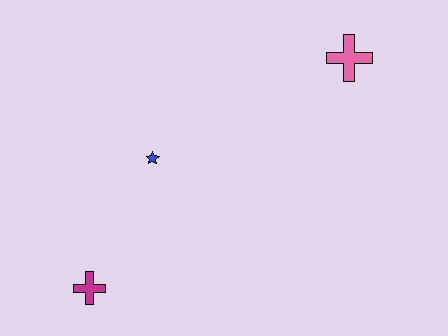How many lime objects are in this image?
There are no lime objects.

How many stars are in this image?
There is 1 star.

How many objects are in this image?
There are 3 objects.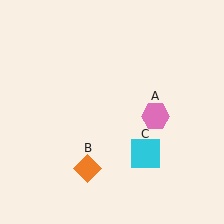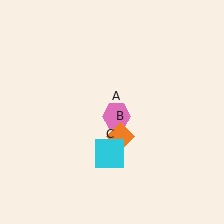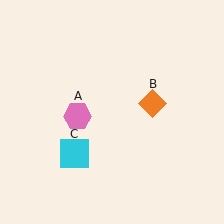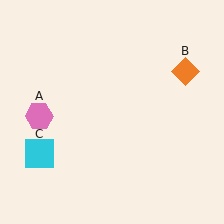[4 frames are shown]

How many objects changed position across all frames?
3 objects changed position: pink hexagon (object A), orange diamond (object B), cyan square (object C).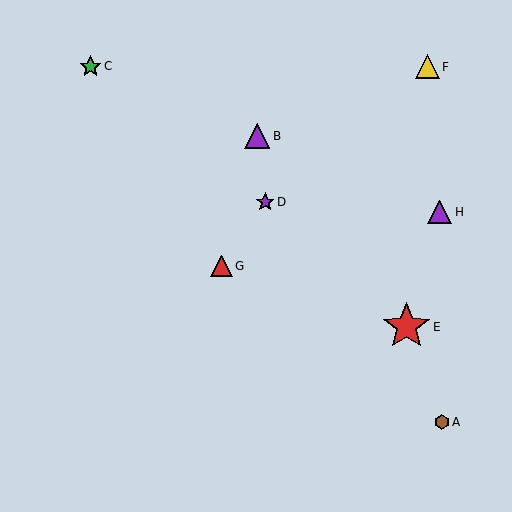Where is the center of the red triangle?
The center of the red triangle is at (221, 266).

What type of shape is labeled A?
Shape A is a brown hexagon.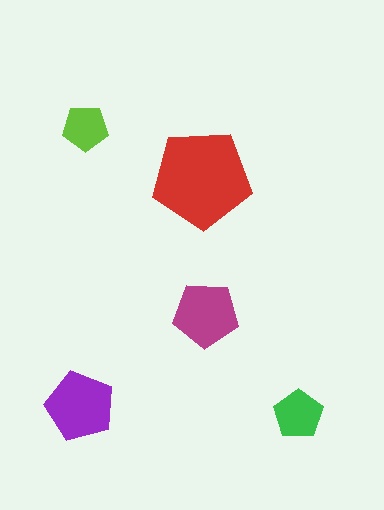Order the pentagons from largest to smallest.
the red one, the purple one, the magenta one, the green one, the lime one.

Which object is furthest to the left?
The purple pentagon is leftmost.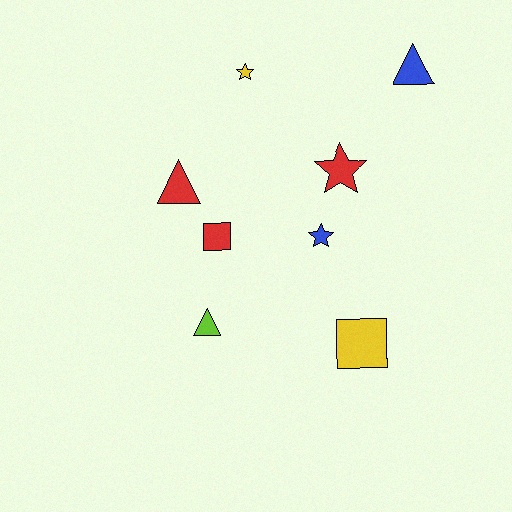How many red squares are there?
There is 1 red square.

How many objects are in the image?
There are 8 objects.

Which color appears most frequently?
Red, with 3 objects.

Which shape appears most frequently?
Star, with 3 objects.